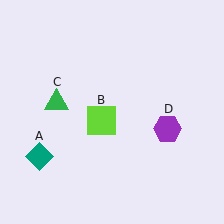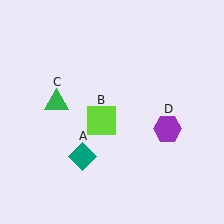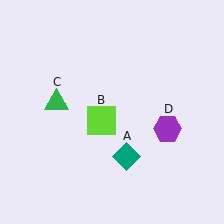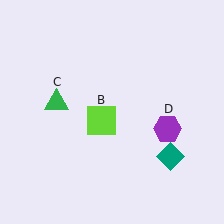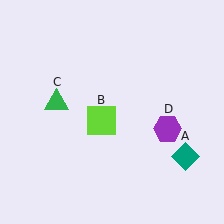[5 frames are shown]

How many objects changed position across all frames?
1 object changed position: teal diamond (object A).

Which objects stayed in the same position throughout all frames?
Lime square (object B) and green triangle (object C) and purple hexagon (object D) remained stationary.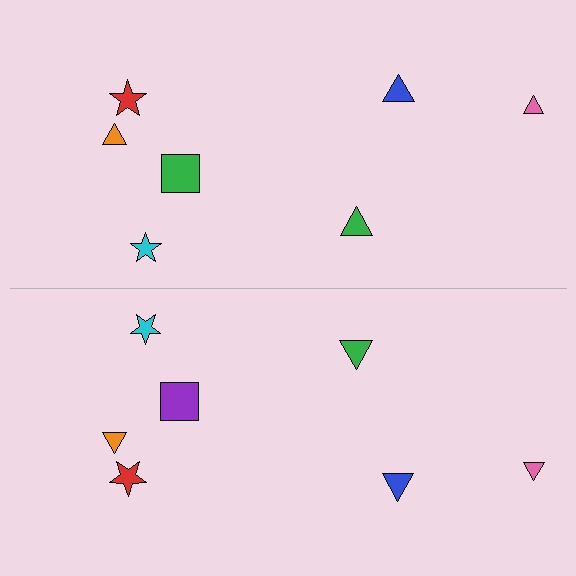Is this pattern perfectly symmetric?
No, the pattern is not perfectly symmetric. The purple square on the bottom side breaks the symmetry — its mirror counterpart is green.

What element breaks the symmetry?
The purple square on the bottom side breaks the symmetry — its mirror counterpart is green.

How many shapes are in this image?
There are 14 shapes in this image.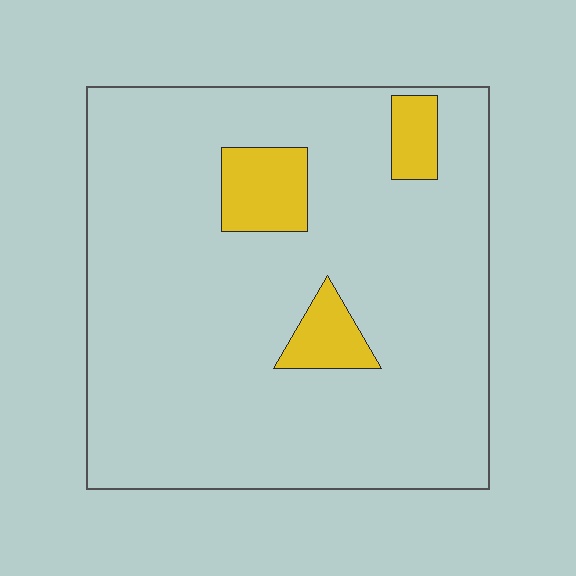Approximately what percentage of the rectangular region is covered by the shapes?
Approximately 10%.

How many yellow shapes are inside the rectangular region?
3.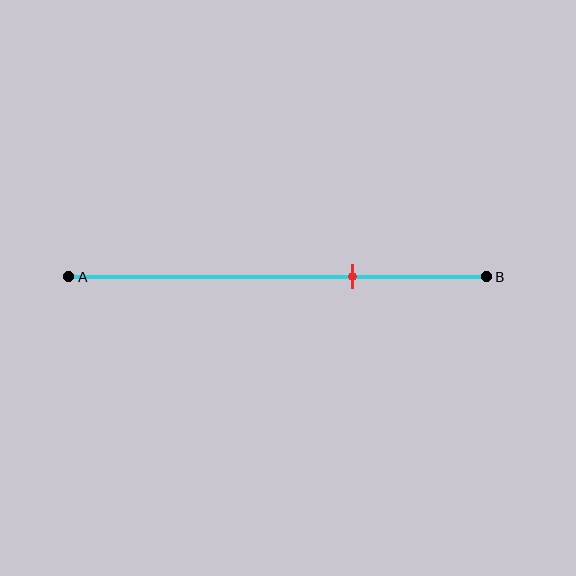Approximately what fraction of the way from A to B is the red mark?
The red mark is approximately 70% of the way from A to B.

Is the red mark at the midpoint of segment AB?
No, the mark is at about 70% from A, not at the 50% midpoint.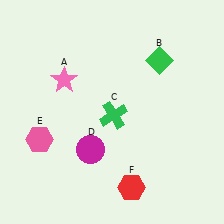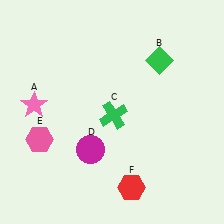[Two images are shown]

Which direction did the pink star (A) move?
The pink star (A) moved left.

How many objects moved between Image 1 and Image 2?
1 object moved between the two images.